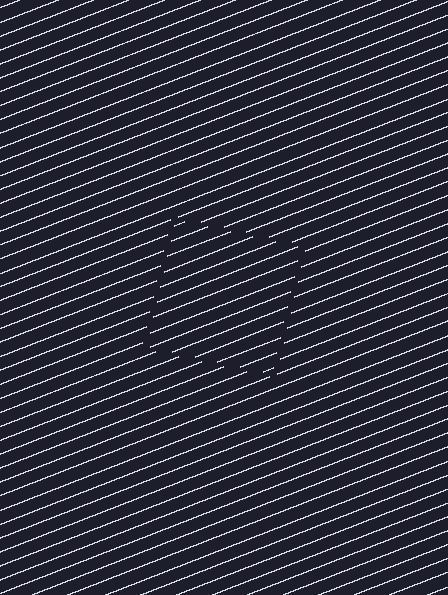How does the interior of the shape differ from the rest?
The interior of the shape contains the same grating, shifted by half a period — the contour is defined by the phase discontinuity where line-ends from the inner and outer gratings abut.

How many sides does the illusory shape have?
4 sides — the line-ends trace a square.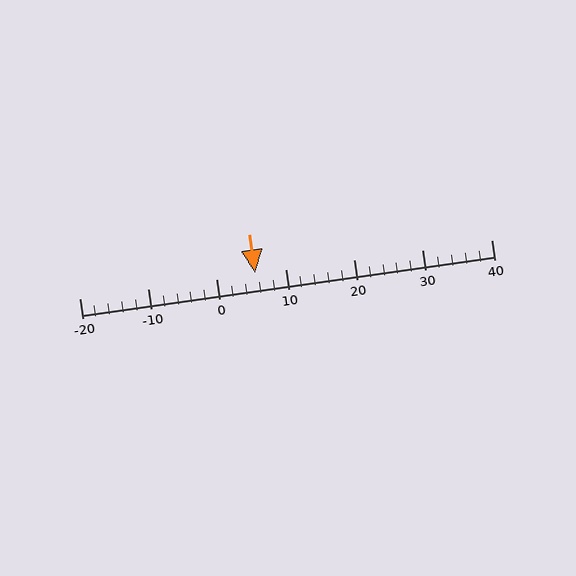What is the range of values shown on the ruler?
The ruler shows values from -20 to 40.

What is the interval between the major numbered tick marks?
The major tick marks are spaced 10 units apart.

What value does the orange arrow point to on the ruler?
The orange arrow points to approximately 6.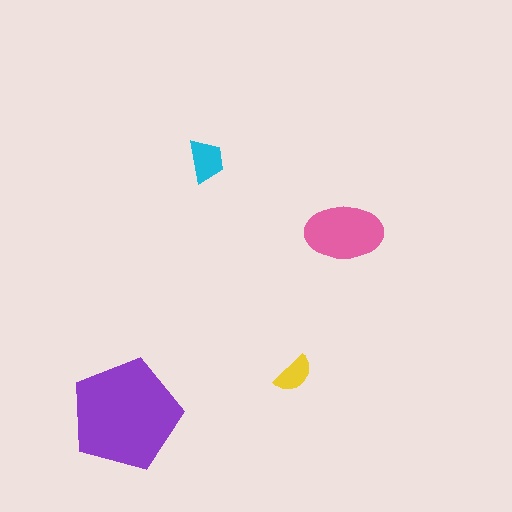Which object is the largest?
The purple pentagon.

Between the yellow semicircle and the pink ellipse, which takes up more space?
The pink ellipse.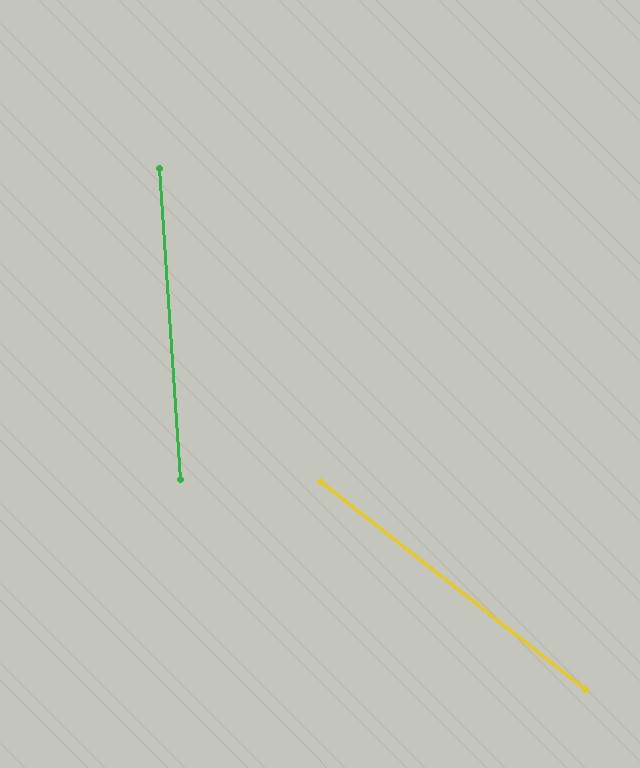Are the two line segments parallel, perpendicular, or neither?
Neither parallel nor perpendicular — they differ by about 48°.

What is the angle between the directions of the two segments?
Approximately 48 degrees.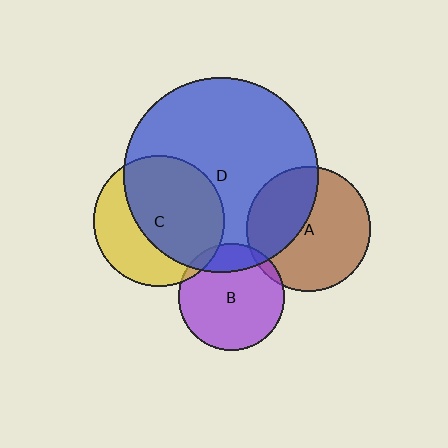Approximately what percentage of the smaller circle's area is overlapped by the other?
Approximately 5%.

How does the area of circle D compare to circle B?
Approximately 3.3 times.